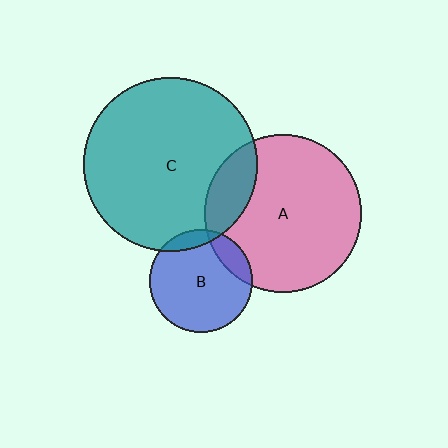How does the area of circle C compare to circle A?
Approximately 1.2 times.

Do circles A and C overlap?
Yes.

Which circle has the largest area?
Circle C (teal).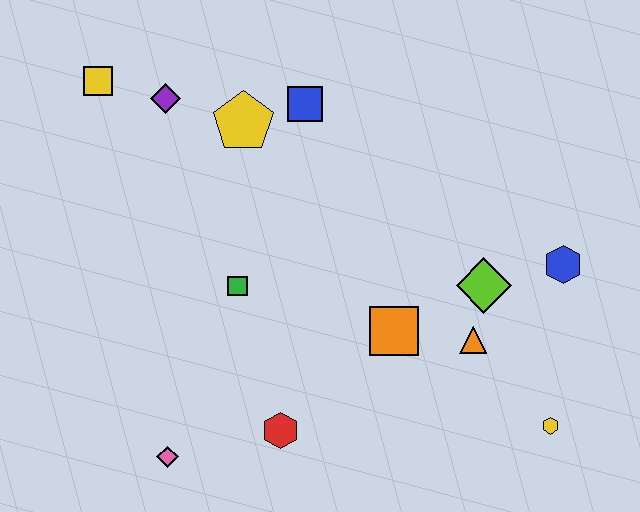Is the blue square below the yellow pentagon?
No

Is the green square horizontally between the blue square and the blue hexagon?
No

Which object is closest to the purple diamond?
The yellow square is closest to the purple diamond.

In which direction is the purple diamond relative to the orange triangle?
The purple diamond is to the left of the orange triangle.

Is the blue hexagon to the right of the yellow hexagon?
Yes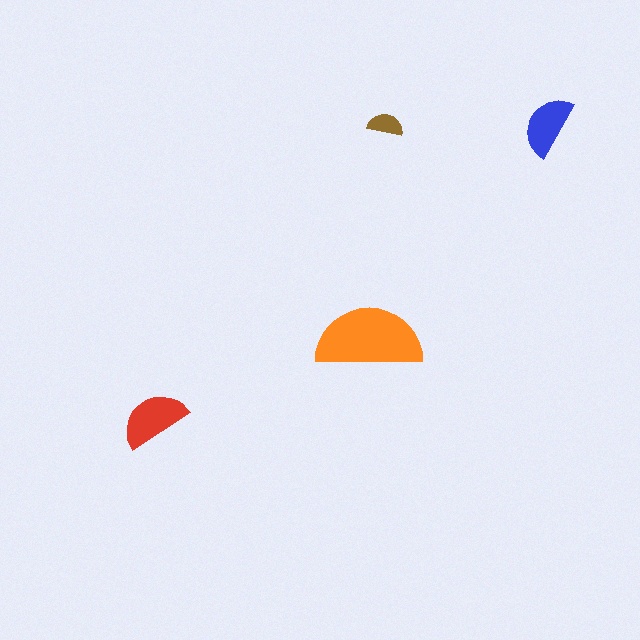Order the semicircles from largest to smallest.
the orange one, the red one, the blue one, the brown one.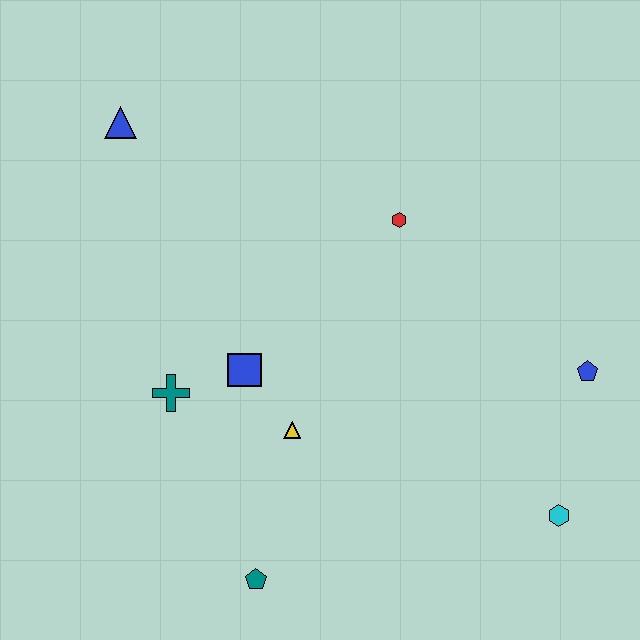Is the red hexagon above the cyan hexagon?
Yes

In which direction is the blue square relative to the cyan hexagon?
The blue square is to the left of the cyan hexagon.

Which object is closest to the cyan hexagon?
The blue pentagon is closest to the cyan hexagon.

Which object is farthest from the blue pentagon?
The blue triangle is farthest from the blue pentagon.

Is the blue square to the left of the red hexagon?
Yes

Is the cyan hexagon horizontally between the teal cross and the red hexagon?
No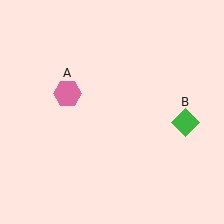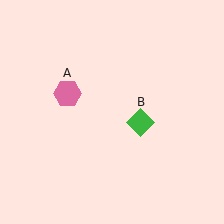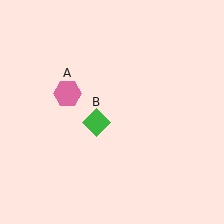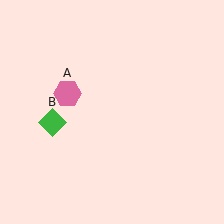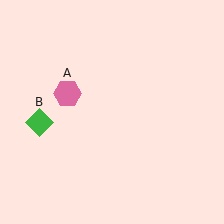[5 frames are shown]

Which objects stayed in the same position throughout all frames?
Pink hexagon (object A) remained stationary.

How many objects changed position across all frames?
1 object changed position: green diamond (object B).